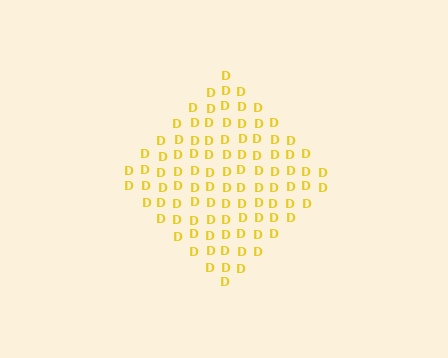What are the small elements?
The small elements are letter D's.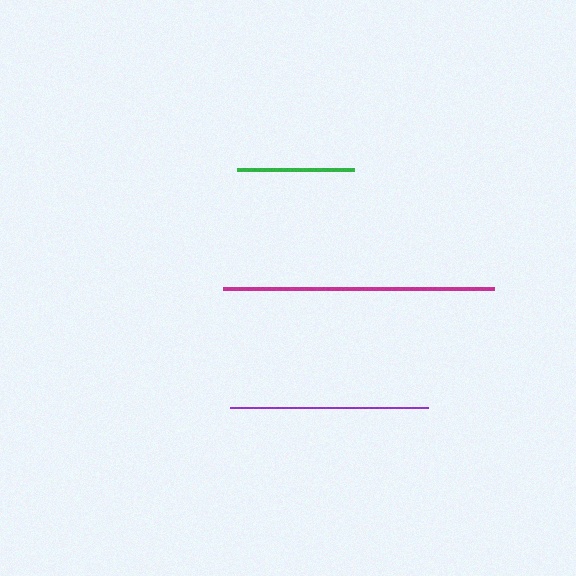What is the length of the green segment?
The green segment is approximately 118 pixels long.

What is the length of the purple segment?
The purple segment is approximately 198 pixels long.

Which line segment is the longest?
The magenta line is the longest at approximately 271 pixels.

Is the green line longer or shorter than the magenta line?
The magenta line is longer than the green line.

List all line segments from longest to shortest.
From longest to shortest: magenta, purple, green.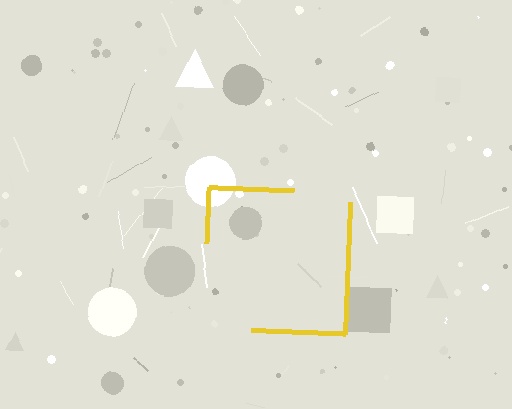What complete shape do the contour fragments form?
The contour fragments form a square.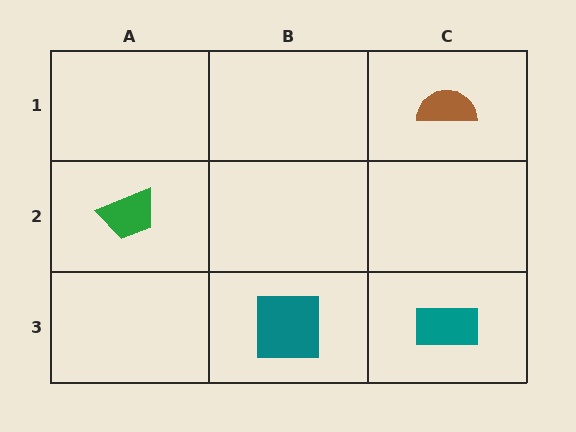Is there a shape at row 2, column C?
No, that cell is empty.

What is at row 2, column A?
A green trapezoid.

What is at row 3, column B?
A teal square.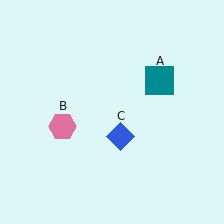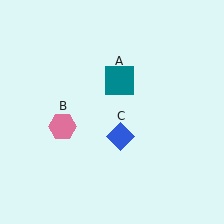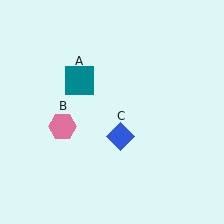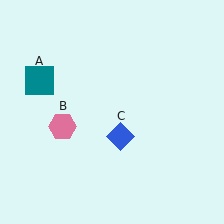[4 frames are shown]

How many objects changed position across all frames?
1 object changed position: teal square (object A).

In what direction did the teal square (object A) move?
The teal square (object A) moved left.